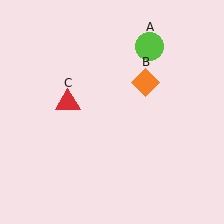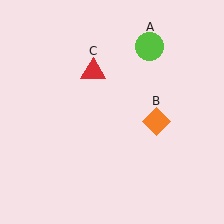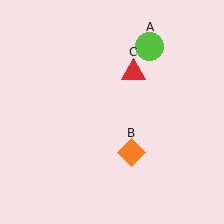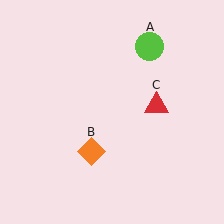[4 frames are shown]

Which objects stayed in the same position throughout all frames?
Lime circle (object A) remained stationary.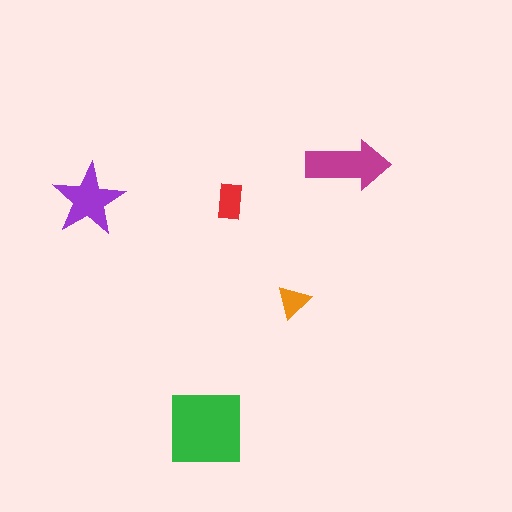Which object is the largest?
The green square.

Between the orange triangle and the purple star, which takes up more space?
The purple star.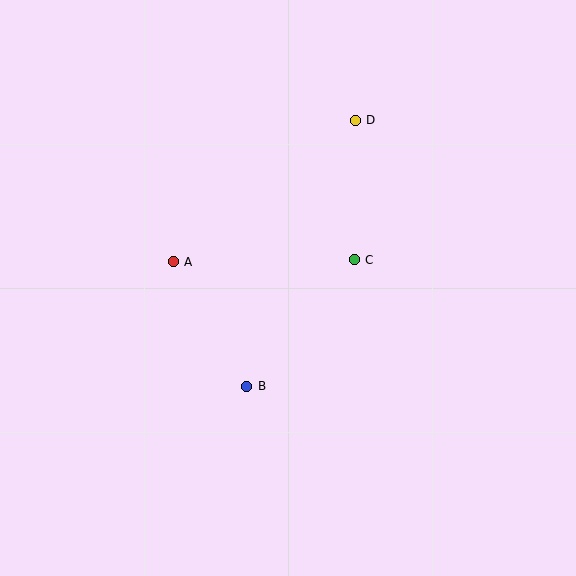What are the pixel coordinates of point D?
Point D is at (355, 120).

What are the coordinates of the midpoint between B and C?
The midpoint between B and C is at (301, 323).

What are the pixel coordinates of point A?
Point A is at (173, 262).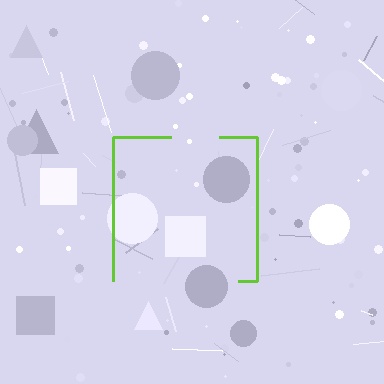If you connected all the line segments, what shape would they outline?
They would outline a square.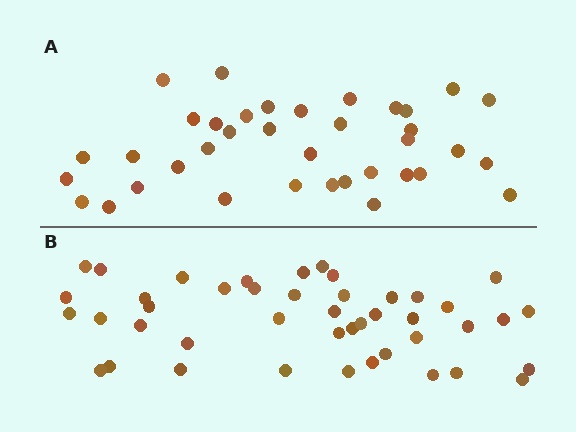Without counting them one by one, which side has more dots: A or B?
Region B (the bottom region) has more dots.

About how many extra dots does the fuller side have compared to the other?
Region B has roughly 8 or so more dots than region A.